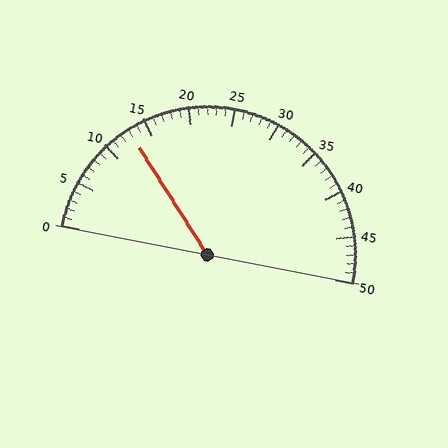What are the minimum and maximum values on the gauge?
The gauge ranges from 0 to 50.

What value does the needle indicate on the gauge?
The needle indicates approximately 13.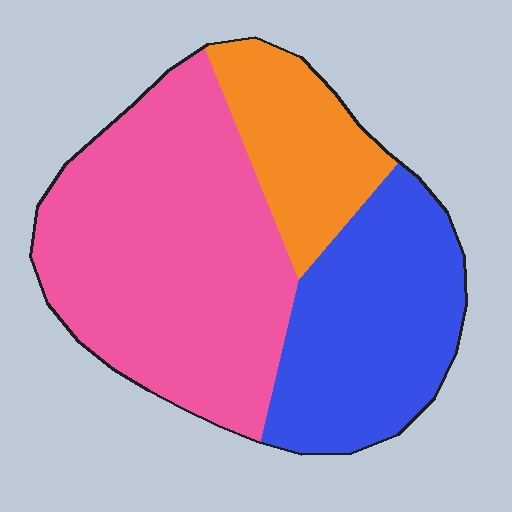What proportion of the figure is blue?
Blue takes up about one third (1/3) of the figure.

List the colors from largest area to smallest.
From largest to smallest: pink, blue, orange.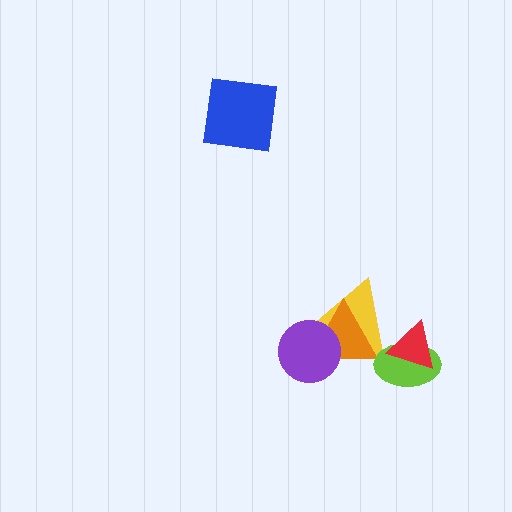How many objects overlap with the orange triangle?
2 objects overlap with the orange triangle.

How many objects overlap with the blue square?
0 objects overlap with the blue square.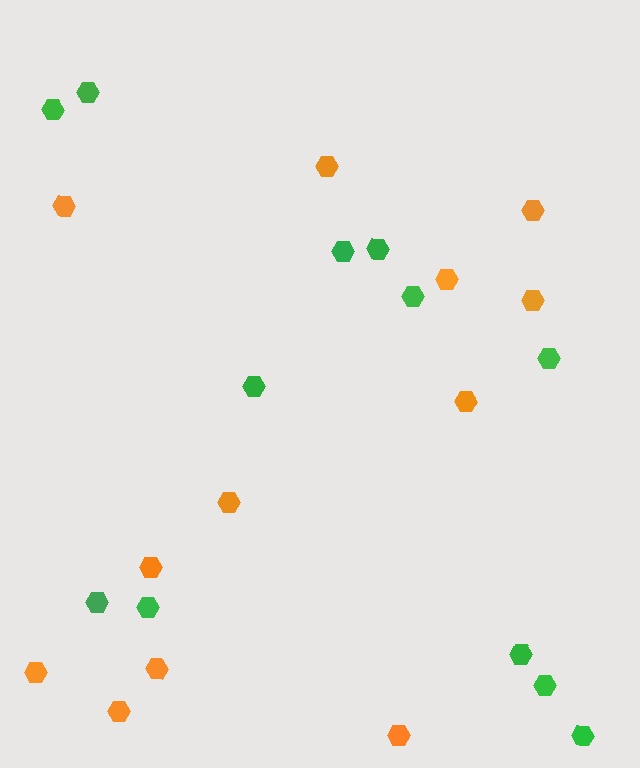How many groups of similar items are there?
There are 2 groups: one group of orange hexagons (12) and one group of green hexagons (12).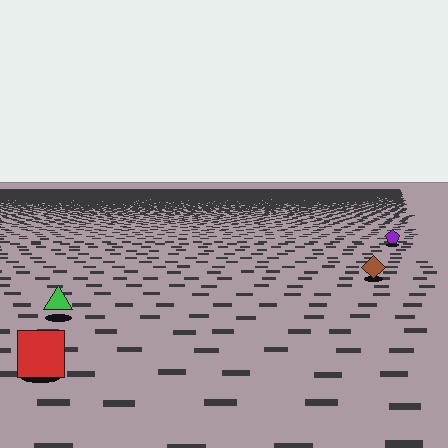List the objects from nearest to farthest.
From nearest to farthest: the red square, the green triangle, the brown diamond, the purple pentagon.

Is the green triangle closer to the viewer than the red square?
No. The red square is closer — you can tell from the texture gradient: the ground texture is coarser near it.